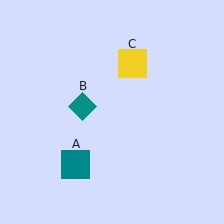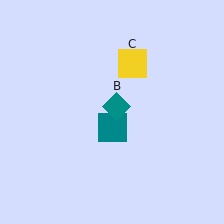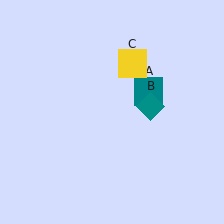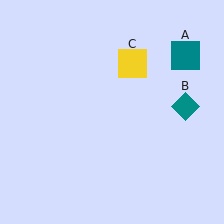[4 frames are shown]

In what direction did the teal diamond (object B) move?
The teal diamond (object B) moved right.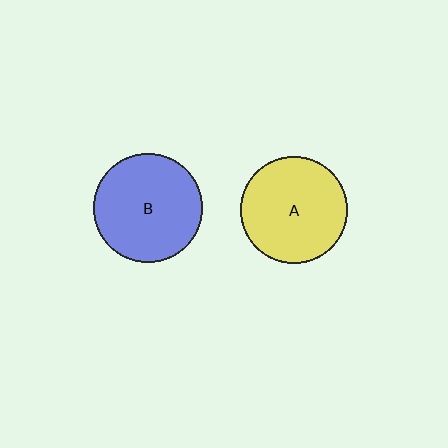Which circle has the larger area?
Circle B (blue).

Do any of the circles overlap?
No, none of the circles overlap.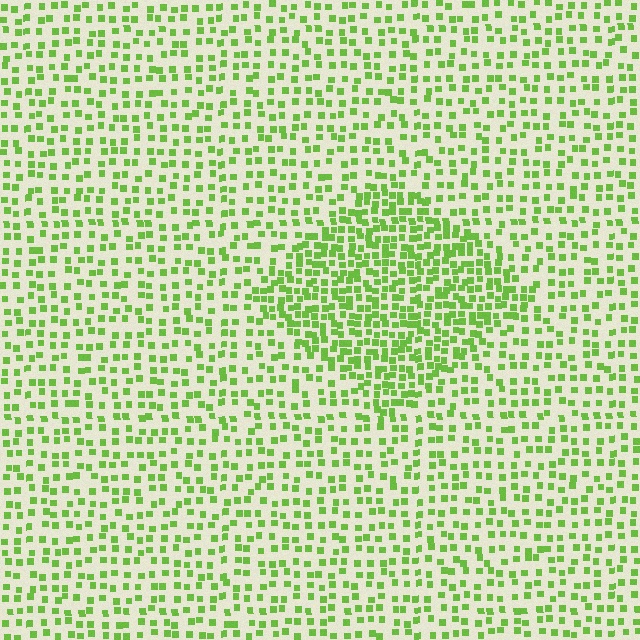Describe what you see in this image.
The image contains small lime elements arranged at two different densities. A diamond-shaped region is visible where the elements are more densely packed than the surrounding area.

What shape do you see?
I see a diamond.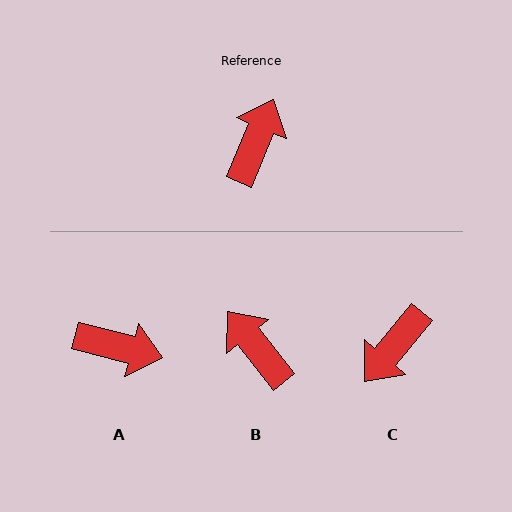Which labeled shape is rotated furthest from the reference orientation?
C, about 162 degrees away.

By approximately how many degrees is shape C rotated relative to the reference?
Approximately 162 degrees counter-clockwise.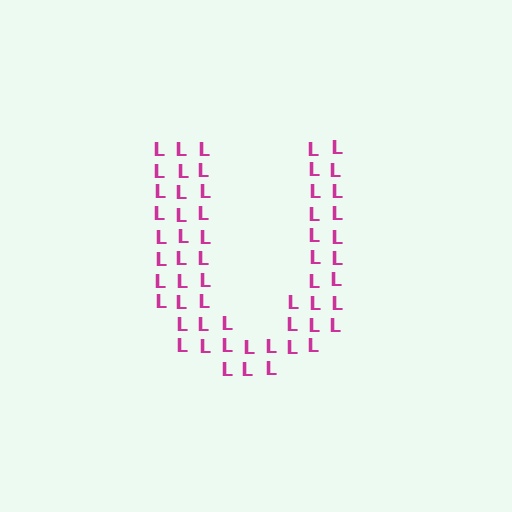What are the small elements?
The small elements are letter L's.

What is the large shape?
The large shape is the letter U.